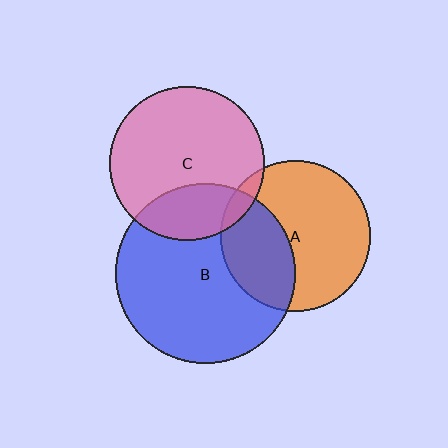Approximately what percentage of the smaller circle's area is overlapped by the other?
Approximately 5%.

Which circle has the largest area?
Circle B (blue).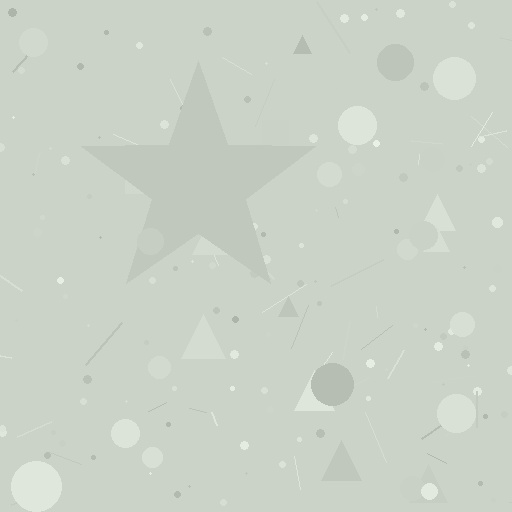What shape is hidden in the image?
A star is hidden in the image.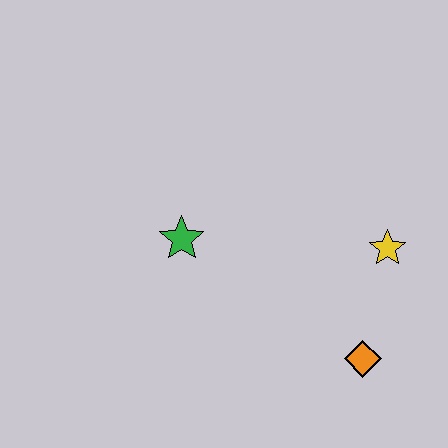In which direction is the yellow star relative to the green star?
The yellow star is to the right of the green star.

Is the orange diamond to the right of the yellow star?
No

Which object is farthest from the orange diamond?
The green star is farthest from the orange diamond.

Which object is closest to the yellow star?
The orange diamond is closest to the yellow star.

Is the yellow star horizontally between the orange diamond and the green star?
No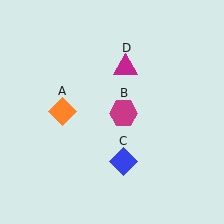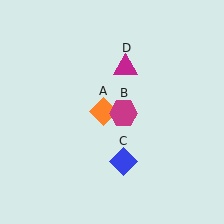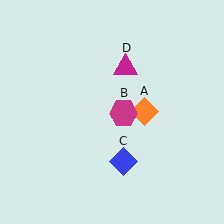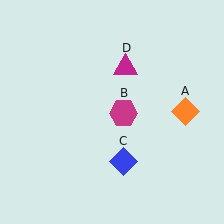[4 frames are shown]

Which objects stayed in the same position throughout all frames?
Magenta hexagon (object B) and blue diamond (object C) and magenta triangle (object D) remained stationary.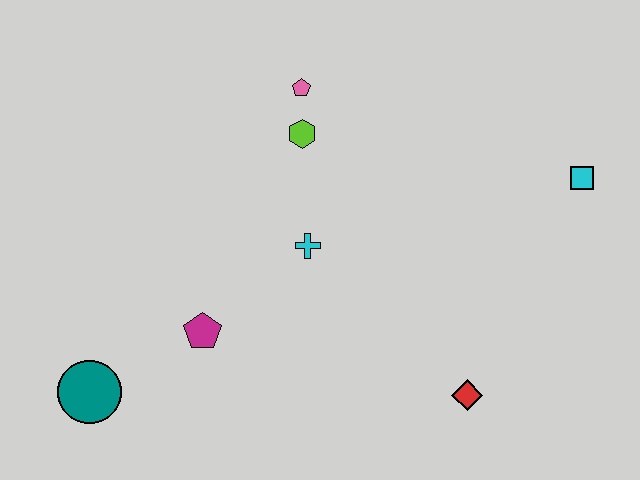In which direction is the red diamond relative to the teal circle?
The red diamond is to the right of the teal circle.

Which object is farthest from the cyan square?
The teal circle is farthest from the cyan square.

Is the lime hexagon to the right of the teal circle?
Yes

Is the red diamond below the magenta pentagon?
Yes